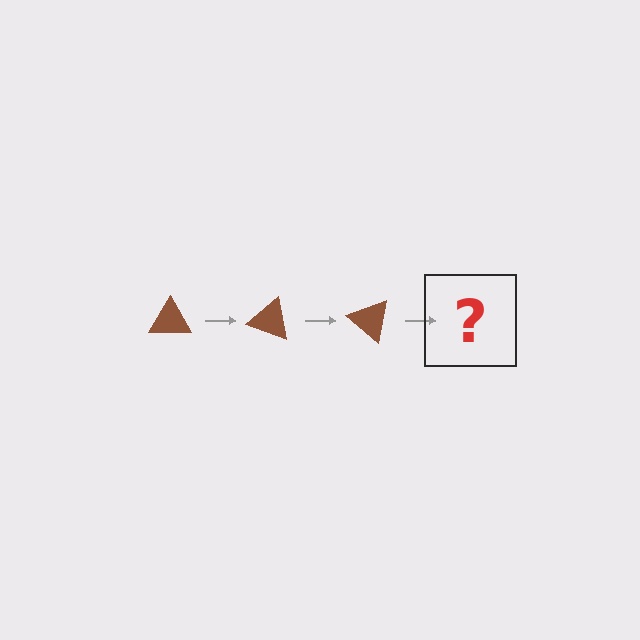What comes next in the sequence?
The next element should be a brown triangle rotated 60 degrees.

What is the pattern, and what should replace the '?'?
The pattern is that the triangle rotates 20 degrees each step. The '?' should be a brown triangle rotated 60 degrees.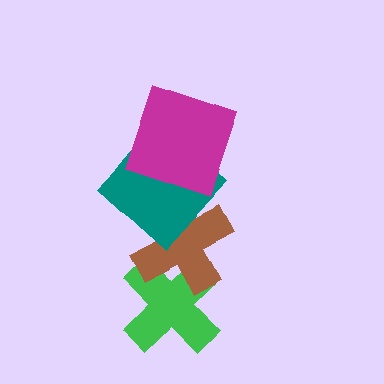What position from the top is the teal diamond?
The teal diamond is 2nd from the top.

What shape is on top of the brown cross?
The teal diamond is on top of the brown cross.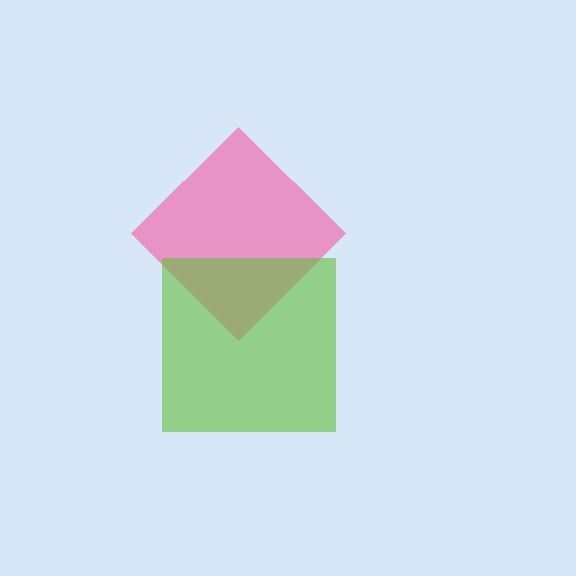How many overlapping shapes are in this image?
There are 2 overlapping shapes in the image.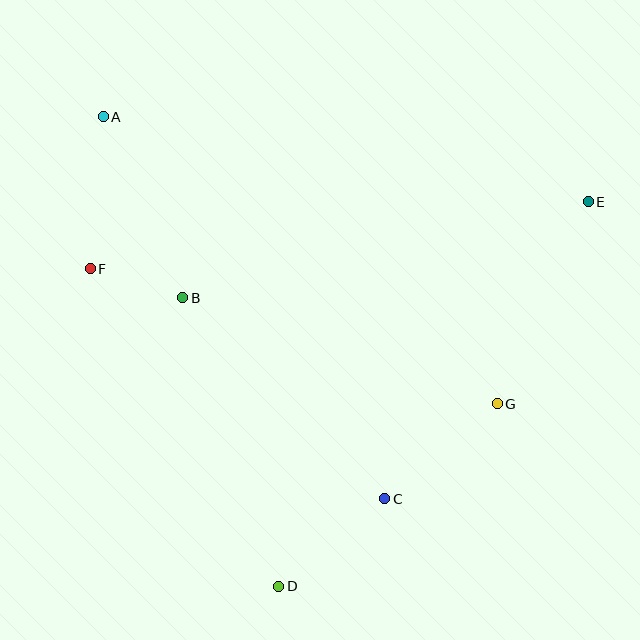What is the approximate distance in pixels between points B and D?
The distance between B and D is approximately 304 pixels.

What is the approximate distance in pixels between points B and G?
The distance between B and G is approximately 332 pixels.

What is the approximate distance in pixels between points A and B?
The distance between A and B is approximately 198 pixels.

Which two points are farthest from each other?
Points E and F are farthest from each other.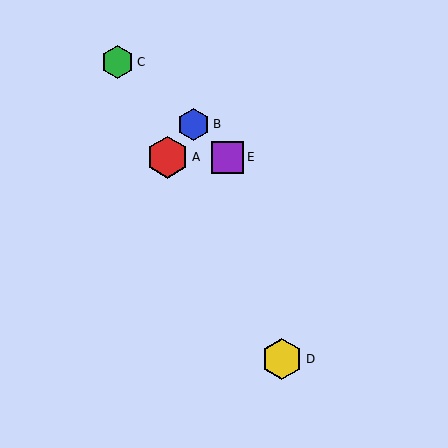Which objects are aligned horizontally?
Objects A, E are aligned horizontally.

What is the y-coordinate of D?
Object D is at y≈359.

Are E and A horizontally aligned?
Yes, both are at y≈157.